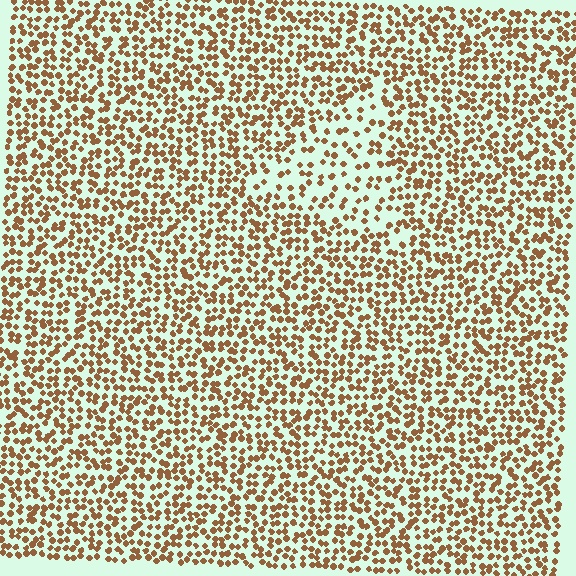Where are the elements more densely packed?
The elements are more densely packed outside the triangle boundary.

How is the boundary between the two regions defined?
The boundary is defined by a change in element density (approximately 1.9x ratio). All elements are the same color, size, and shape.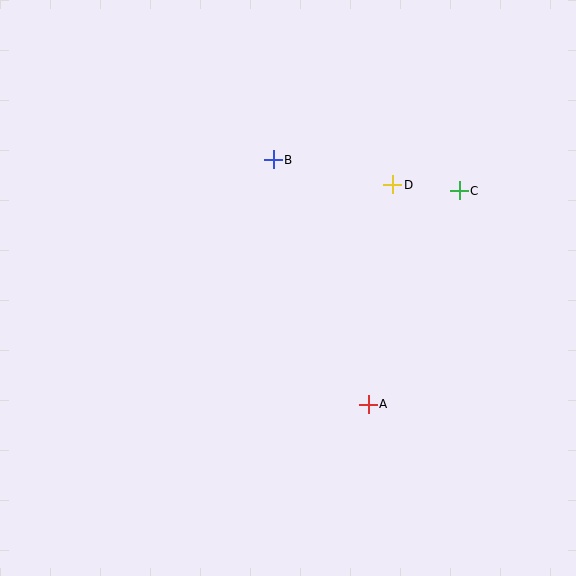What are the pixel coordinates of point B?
Point B is at (273, 160).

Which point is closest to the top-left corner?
Point B is closest to the top-left corner.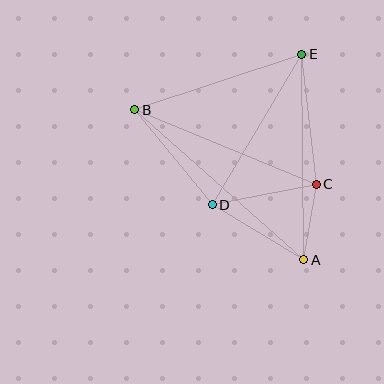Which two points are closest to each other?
Points A and C are closest to each other.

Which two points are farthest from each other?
Points A and B are farthest from each other.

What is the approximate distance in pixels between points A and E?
The distance between A and E is approximately 205 pixels.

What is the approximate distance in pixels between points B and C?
The distance between B and C is approximately 196 pixels.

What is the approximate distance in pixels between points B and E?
The distance between B and E is approximately 176 pixels.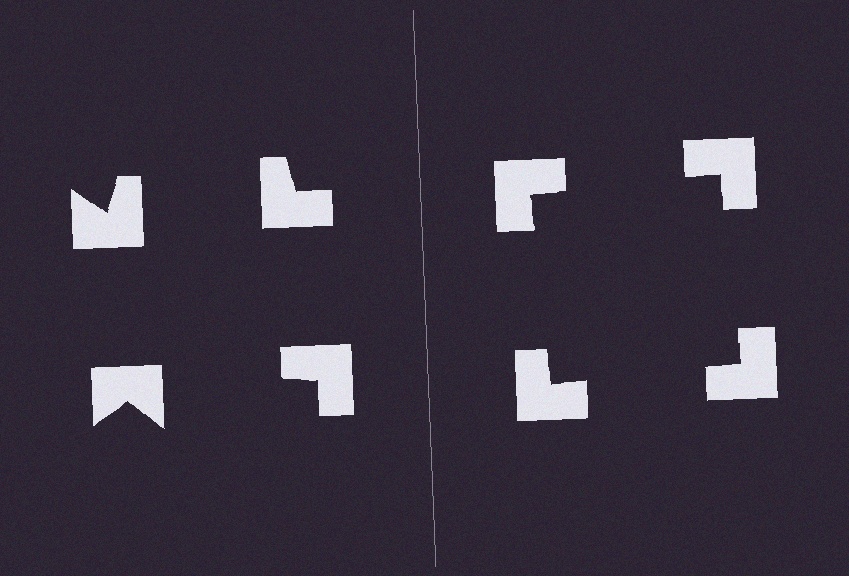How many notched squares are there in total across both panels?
8 — 4 on each side.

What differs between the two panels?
The notched squares are positioned identically on both sides; only the wedge orientations differ. On the right they align to a square; on the left they are misaligned.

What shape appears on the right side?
An illusory square.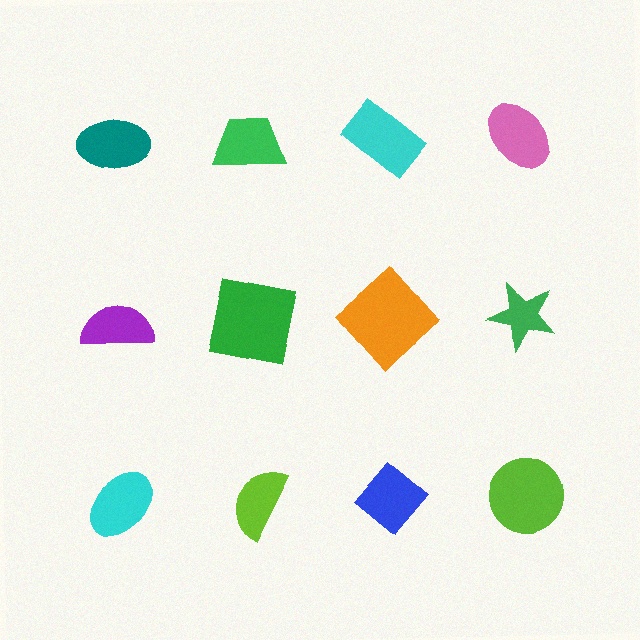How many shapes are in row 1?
4 shapes.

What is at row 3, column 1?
A cyan ellipse.